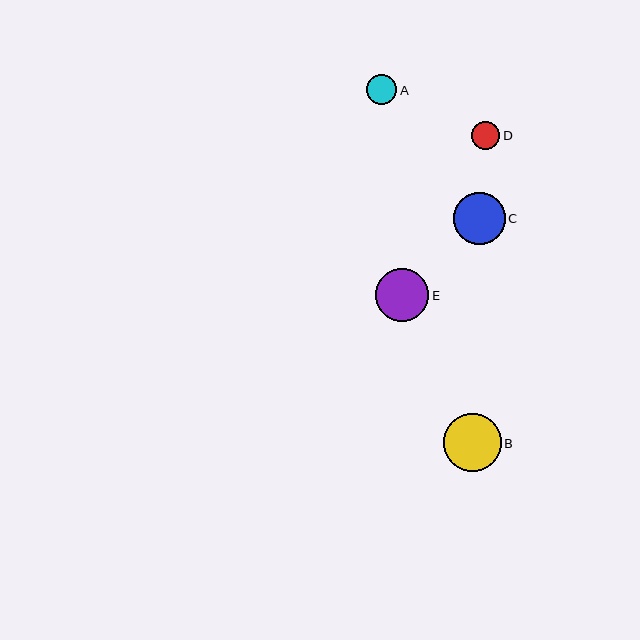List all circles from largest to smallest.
From largest to smallest: B, E, C, A, D.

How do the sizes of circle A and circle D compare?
Circle A and circle D are approximately the same size.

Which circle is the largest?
Circle B is the largest with a size of approximately 58 pixels.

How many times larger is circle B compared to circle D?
Circle B is approximately 2.0 times the size of circle D.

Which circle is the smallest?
Circle D is the smallest with a size of approximately 29 pixels.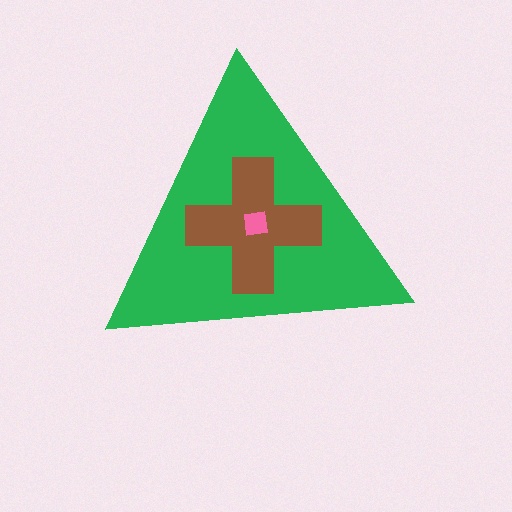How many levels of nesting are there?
3.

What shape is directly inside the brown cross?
The pink square.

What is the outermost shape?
The green triangle.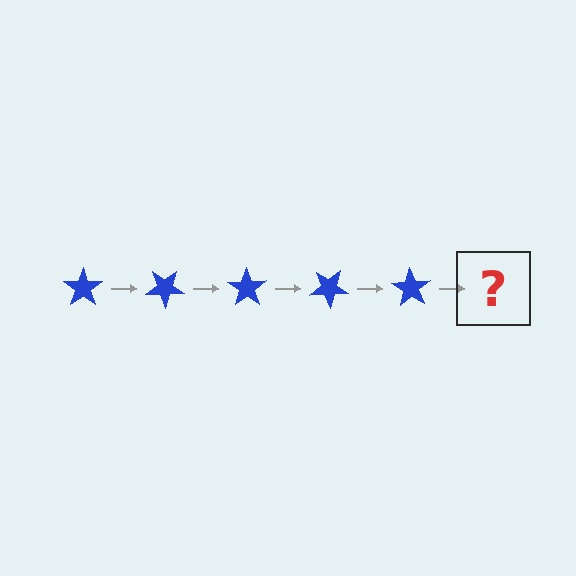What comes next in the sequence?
The next element should be a blue star rotated 175 degrees.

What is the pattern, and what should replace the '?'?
The pattern is that the star rotates 35 degrees each step. The '?' should be a blue star rotated 175 degrees.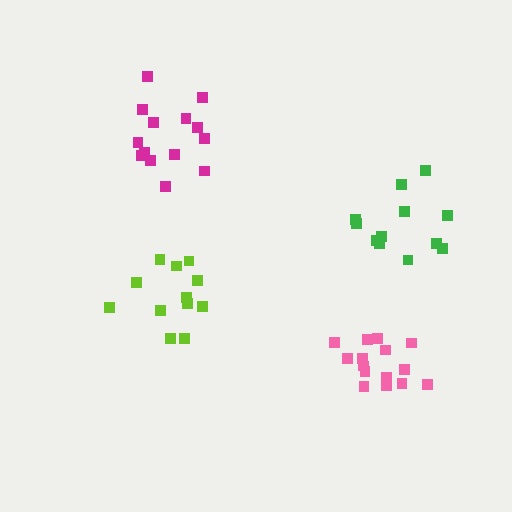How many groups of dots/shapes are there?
There are 4 groups.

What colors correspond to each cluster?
The clusters are colored: pink, green, lime, magenta.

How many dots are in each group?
Group 1: 15 dots, Group 2: 12 dots, Group 3: 12 dots, Group 4: 14 dots (53 total).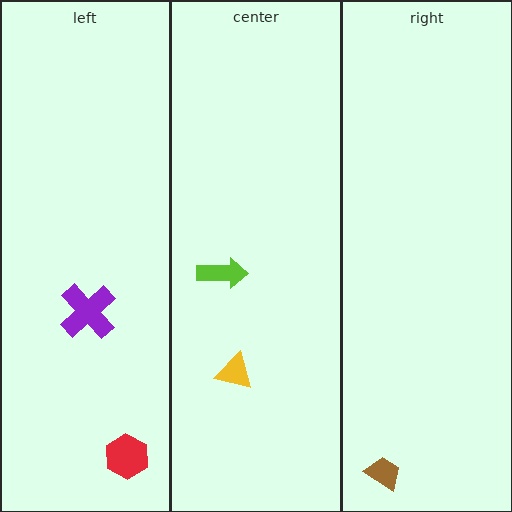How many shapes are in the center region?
2.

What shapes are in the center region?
The yellow triangle, the lime arrow.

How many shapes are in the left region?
2.